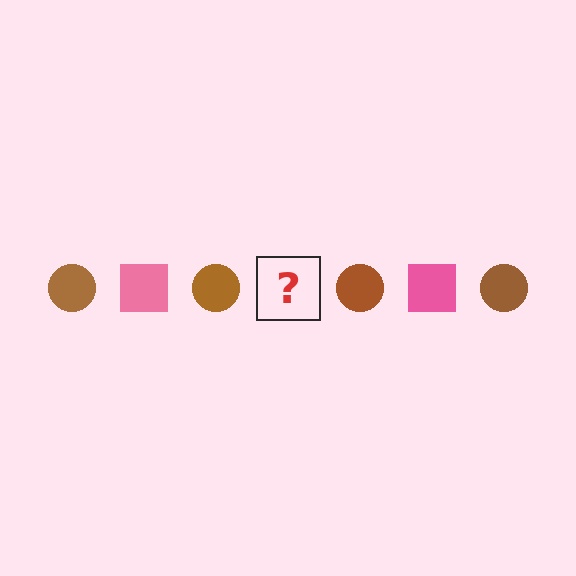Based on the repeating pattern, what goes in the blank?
The blank should be a pink square.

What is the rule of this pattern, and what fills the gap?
The rule is that the pattern alternates between brown circle and pink square. The gap should be filled with a pink square.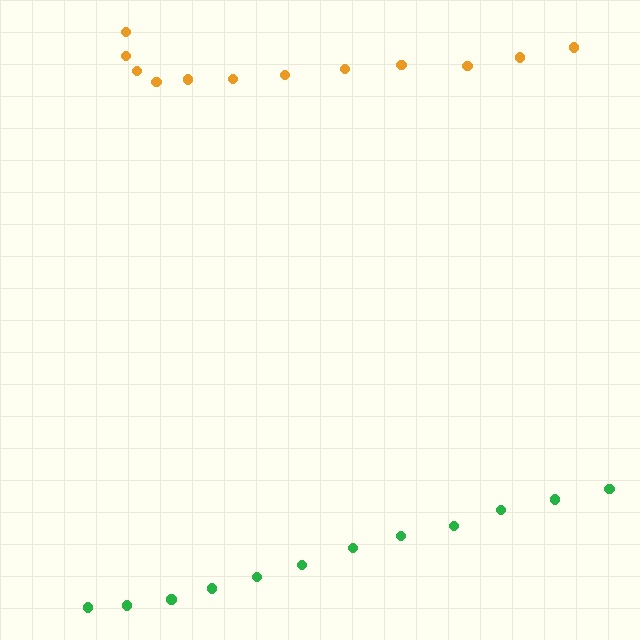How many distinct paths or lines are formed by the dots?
There are 2 distinct paths.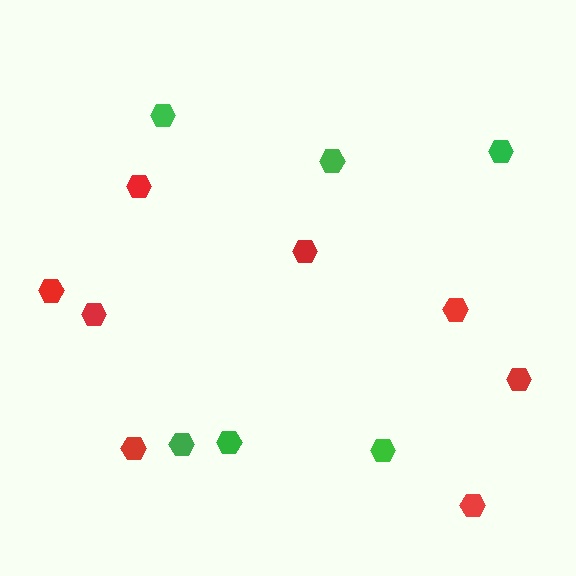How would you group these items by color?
There are 2 groups: one group of green hexagons (6) and one group of red hexagons (8).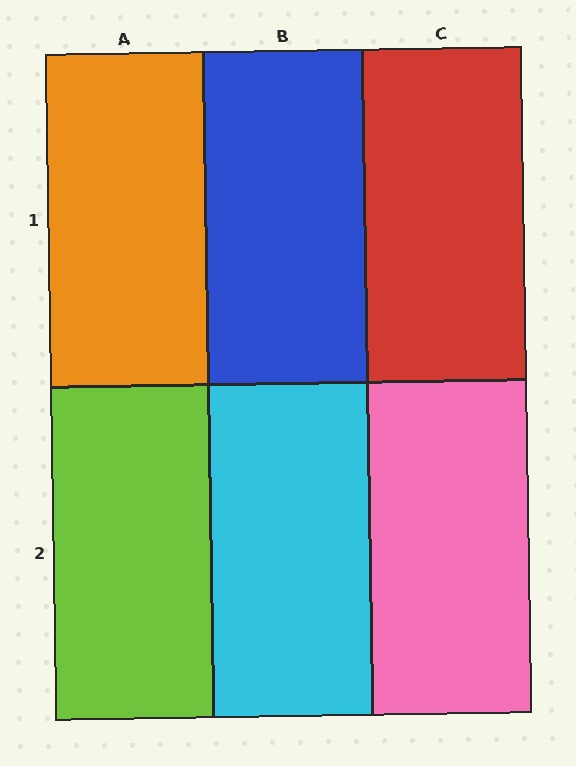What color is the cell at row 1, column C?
Red.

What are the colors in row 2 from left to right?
Lime, cyan, pink.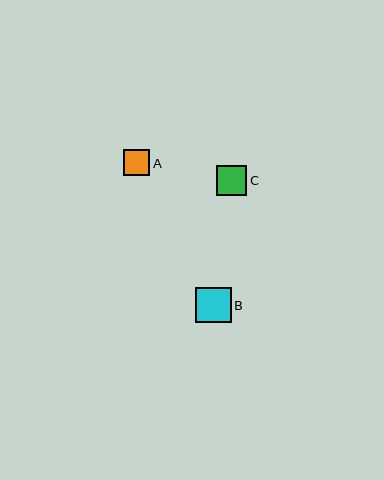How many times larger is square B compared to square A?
Square B is approximately 1.4 times the size of square A.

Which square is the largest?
Square B is the largest with a size of approximately 36 pixels.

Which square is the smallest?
Square A is the smallest with a size of approximately 26 pixels.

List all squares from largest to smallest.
From largest to smallest: B, C, A.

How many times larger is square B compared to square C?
Square B is approximately 1.2 times the size of square C.